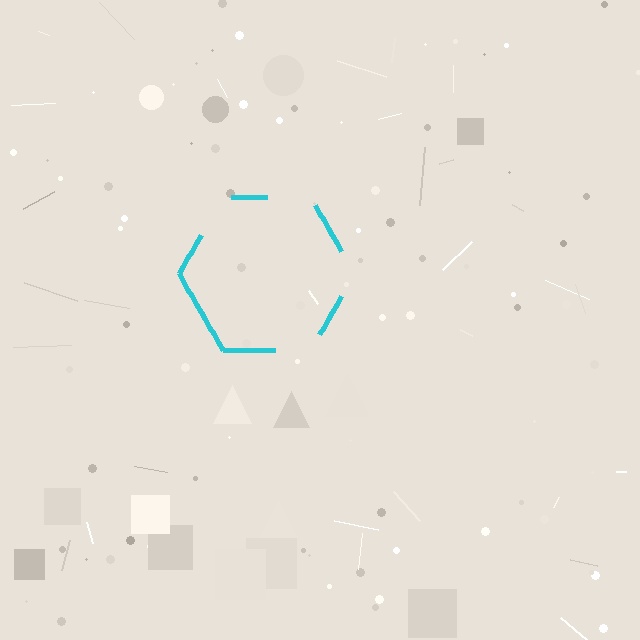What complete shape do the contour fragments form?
The contour fragments form a hexagon.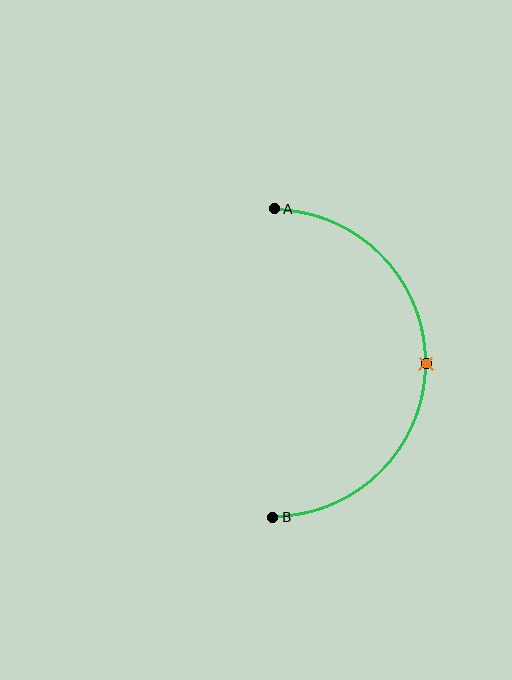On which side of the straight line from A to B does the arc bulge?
The arc bulges to the right of the straight line connecting A and B.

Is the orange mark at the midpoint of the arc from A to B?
Yes. The orange mark lies on the arc at equal arc-length from both A and B — it is the arc midpoint.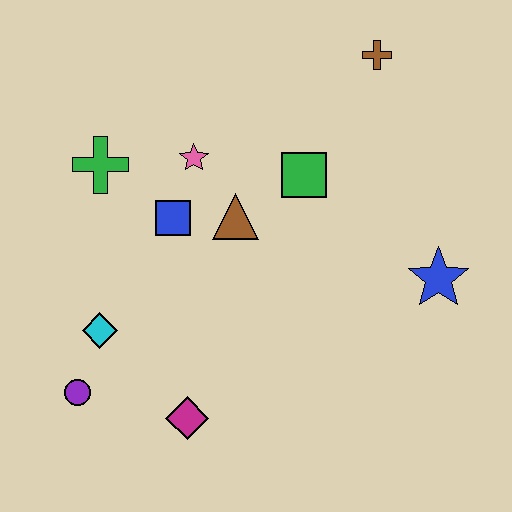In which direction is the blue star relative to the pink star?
The blue star is to the right of the pink star.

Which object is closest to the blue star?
The green square is closest to the blue star.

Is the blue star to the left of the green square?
No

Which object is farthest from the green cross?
The blue star is farthest from the green cross.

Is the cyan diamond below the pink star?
Yes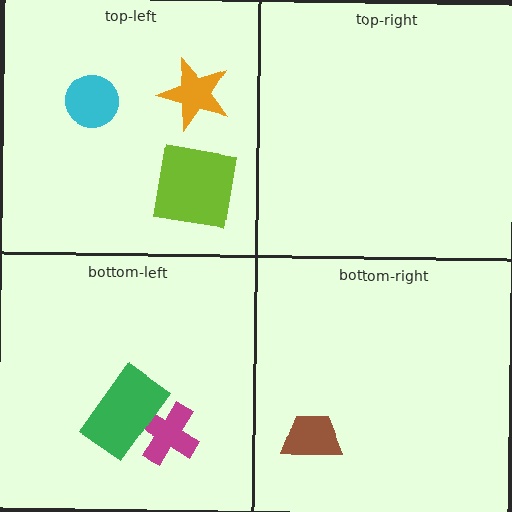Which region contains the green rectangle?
The bottom-left region.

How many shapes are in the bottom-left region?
2.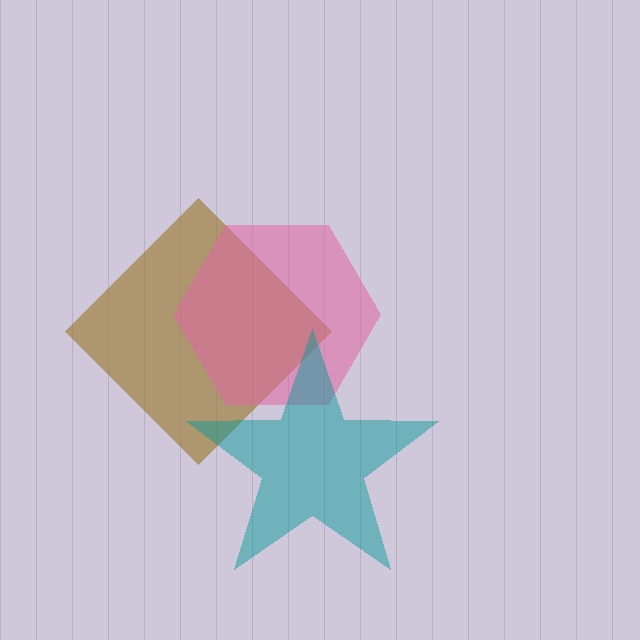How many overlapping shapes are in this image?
There are 3 overlapping shapes in the image.